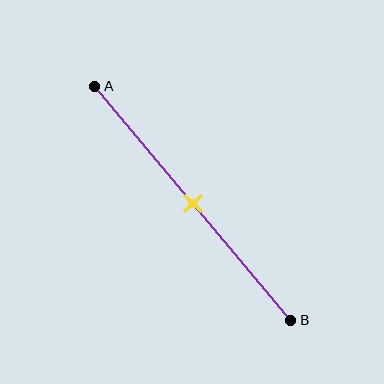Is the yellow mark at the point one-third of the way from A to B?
No, the mark is at about 50% from A, not at the 33% one-third point.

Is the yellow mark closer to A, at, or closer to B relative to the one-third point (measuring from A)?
The yellow mark is closer to point B than the one-third point of segment AB.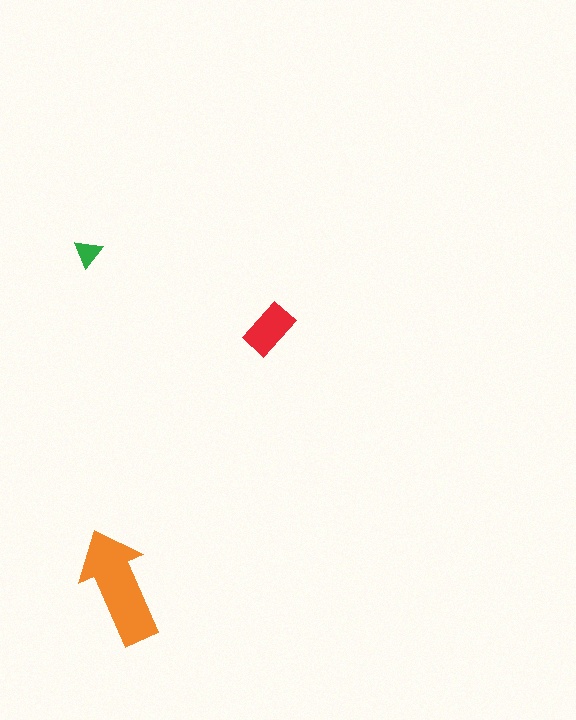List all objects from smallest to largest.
The green triangle, the red rectangle, the orange arrow.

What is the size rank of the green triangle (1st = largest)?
3rd.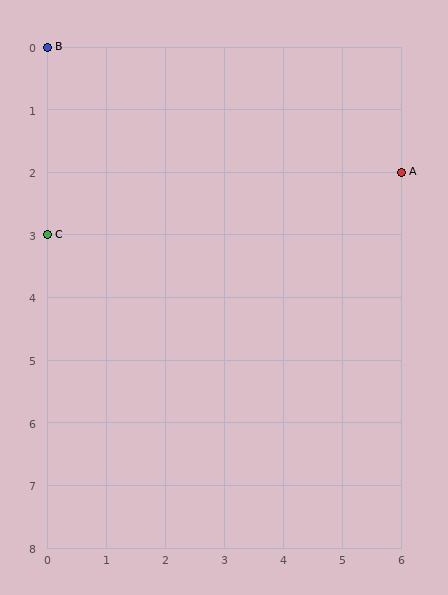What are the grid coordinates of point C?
Point C is at grid coordinates (0, 3).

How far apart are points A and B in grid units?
Points A and B are 6 columns and 2 rows apart (about 6.3 grid units diagonally).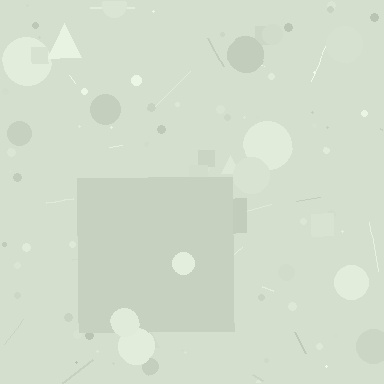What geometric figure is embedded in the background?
A square is embedded in the background.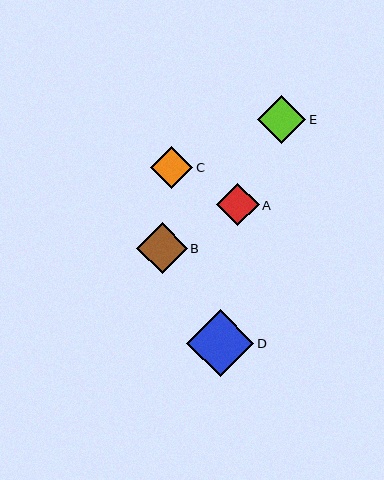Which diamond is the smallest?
Diamond C is the smallest with a size of approximately 42 pixels.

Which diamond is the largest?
Diamond D is the largest with a size of approximately 67 pixels.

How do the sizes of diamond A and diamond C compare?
Diamond A and diamond C are approximately the same size.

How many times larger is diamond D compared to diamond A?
Diamond D is approximately 1.6 times the size of diamond A.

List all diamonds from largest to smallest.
From largest to smallest: D, B, E, A, C.